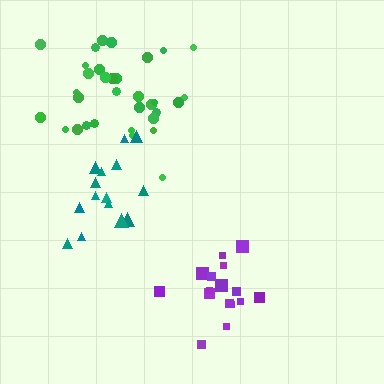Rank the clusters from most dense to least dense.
purple, green, teal.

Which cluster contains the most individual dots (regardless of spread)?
Green (34).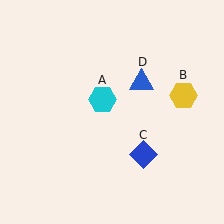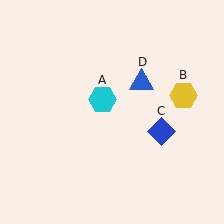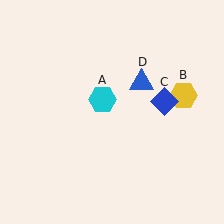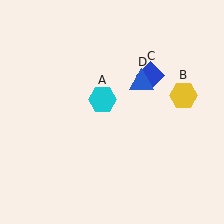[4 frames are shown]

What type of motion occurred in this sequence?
The blue diamond (object C) rotated counterclockwise around the center of the scene.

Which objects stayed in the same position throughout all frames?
Cyan hexagon (object A) and yellow hexagon (object B) and blue triangle (object D) remained stationary.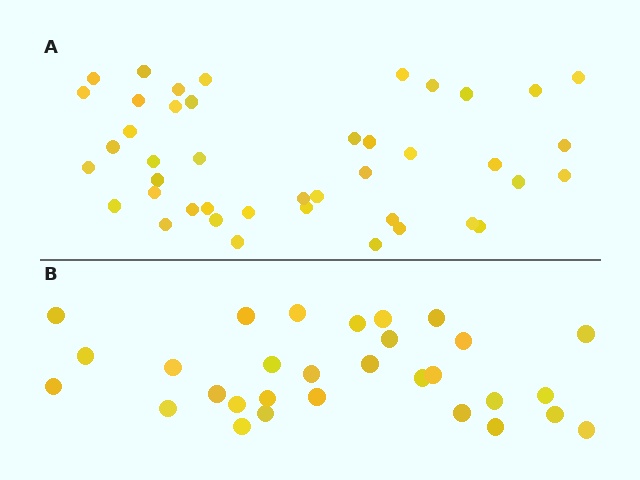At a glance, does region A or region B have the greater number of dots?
Region A (the top region) has more dots.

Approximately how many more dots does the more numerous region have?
Region A has approximately 15 more dots than region B.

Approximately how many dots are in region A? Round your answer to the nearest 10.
About 40 dots. (The exact count is 43, which rounds to 40.)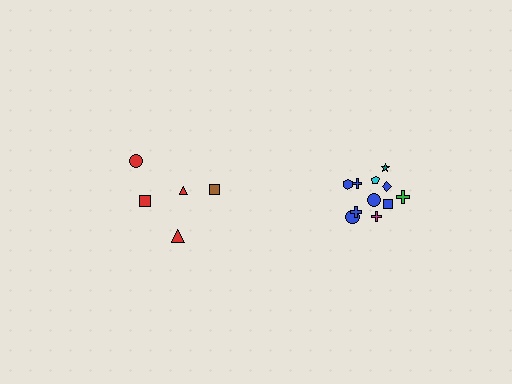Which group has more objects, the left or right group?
The right group.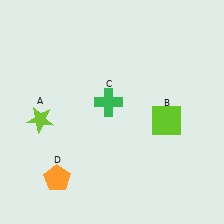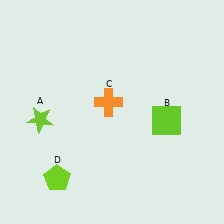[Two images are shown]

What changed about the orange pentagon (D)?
In Image 1, D is orange. In Image 2, it changed to lime.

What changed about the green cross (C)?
In Image 1, C is green. In Image 2, it changed to orange.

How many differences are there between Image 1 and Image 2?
There are 2 differences between the two images.